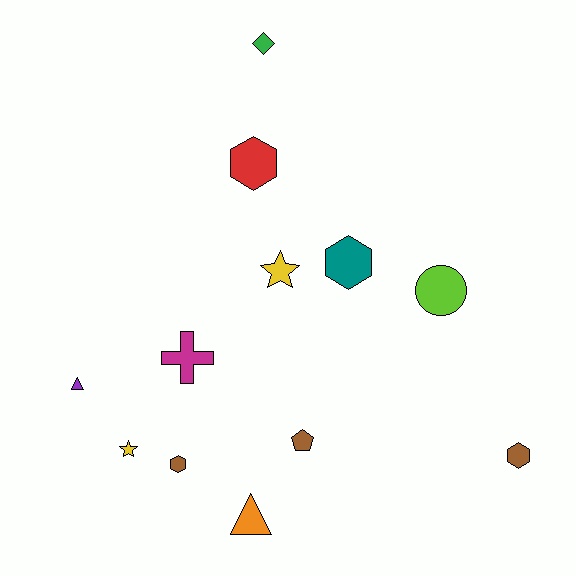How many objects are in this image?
There are 12 objects.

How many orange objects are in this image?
There is 1 orange object.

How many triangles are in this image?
There are 2 triangles.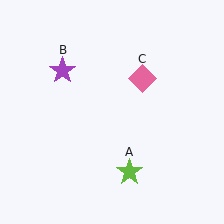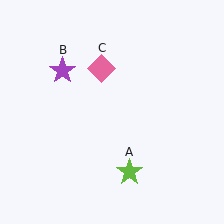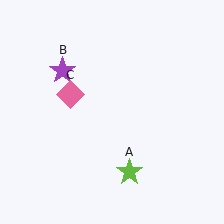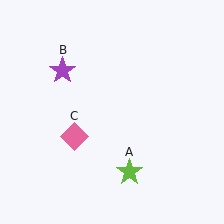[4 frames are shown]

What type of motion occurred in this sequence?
The pink diamond (object C) rotated counterclockwise around the center of the scene.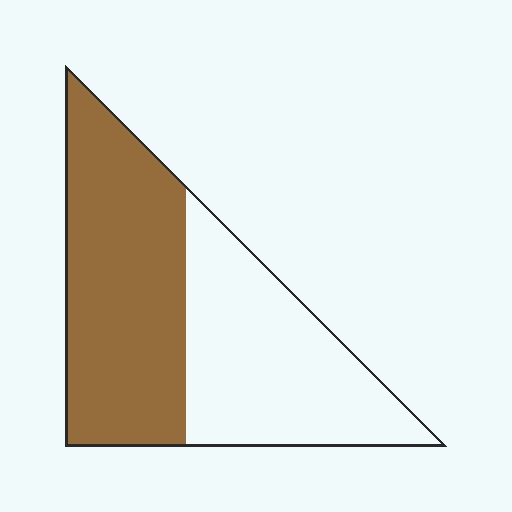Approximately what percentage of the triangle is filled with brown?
Approximately 55%.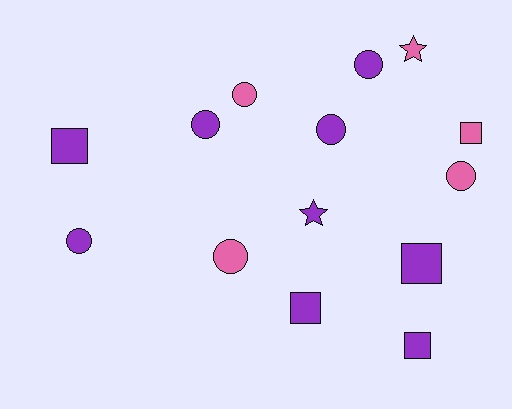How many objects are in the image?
There are 14 objects.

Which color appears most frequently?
Purple, with 9 objects.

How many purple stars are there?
There is 1 purple star.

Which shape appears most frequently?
Circle, with 7 objects.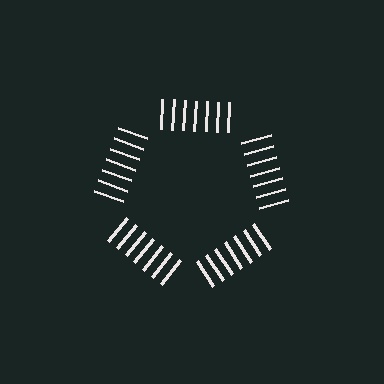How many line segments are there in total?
35 — 7 along each of the 5 edges.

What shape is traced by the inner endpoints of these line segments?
An illusory pentagon — the line segments terminate on its edges but no continuous stroke is drawn.